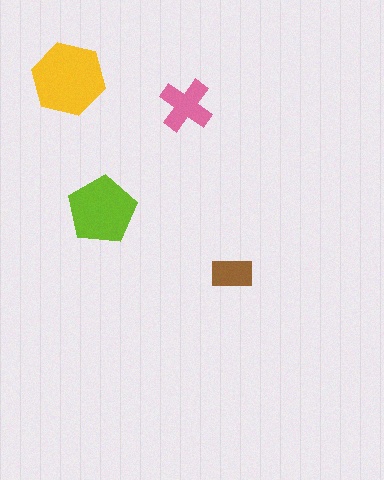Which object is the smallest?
The brown rectangle.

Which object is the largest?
The yellow hexagon.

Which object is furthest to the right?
The brown rectangle is rightmost.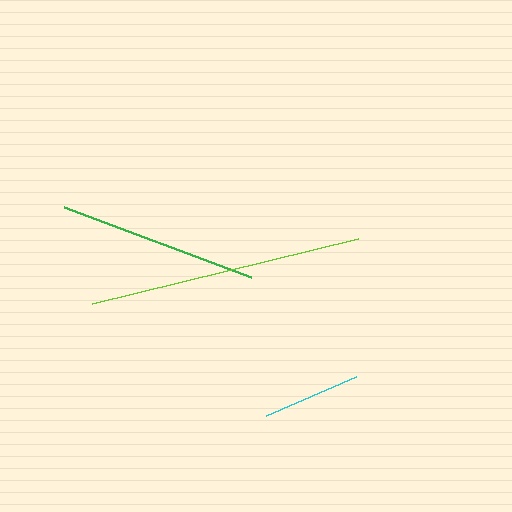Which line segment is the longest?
The lime line is the longest at approximately 274 pixels.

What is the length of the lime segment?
The lime segment is approximately 274 pixels long.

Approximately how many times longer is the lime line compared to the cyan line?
The lime line is approximately 2.8 times the length of the cyan line.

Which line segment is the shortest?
The cyan line is the shortest at approximately 99 pixels.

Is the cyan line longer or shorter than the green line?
The green line is longer than the cyan line.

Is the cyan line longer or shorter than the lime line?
The lime line is longer than the cyan line.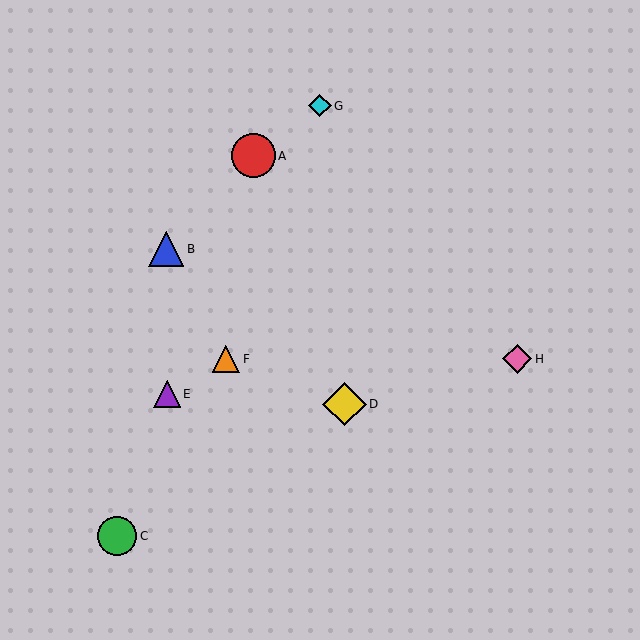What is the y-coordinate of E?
Object E is at y≈394.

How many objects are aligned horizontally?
2 objects (F, H) are aligned horizontally.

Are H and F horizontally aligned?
Yes, both are at y≈359.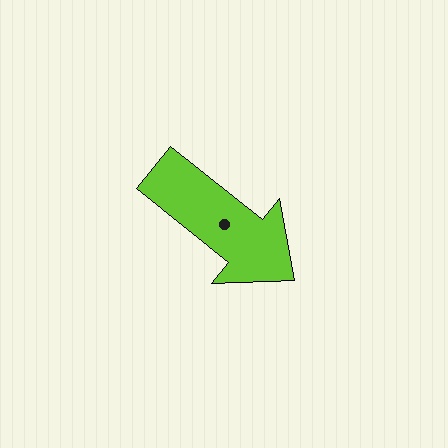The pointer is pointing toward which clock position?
Roughly 4 o'clock.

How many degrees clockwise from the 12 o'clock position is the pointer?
Approximately 129 degrees.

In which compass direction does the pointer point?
Southeast.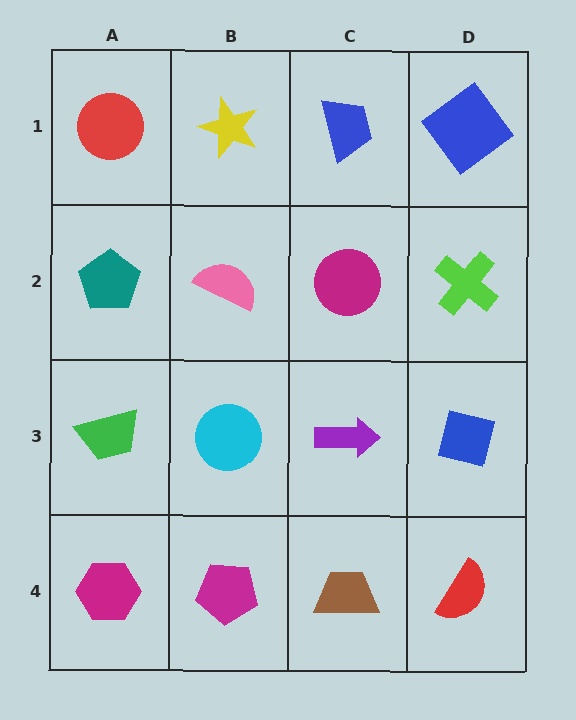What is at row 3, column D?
A blue square.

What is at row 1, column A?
A red circle.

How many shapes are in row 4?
4 shapes.